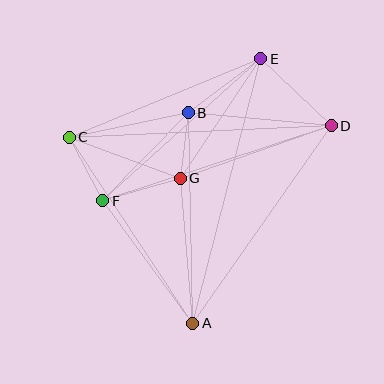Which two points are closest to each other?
Points B and G are closest to each other.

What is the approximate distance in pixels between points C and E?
The distance between C and E is approximately 207 pixels.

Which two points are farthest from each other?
Points A and E are farthest from each other.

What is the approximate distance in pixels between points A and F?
The distance between A and F is approximately 152 pixels.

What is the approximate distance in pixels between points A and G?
The distance between A and G is approximately 145 pixels.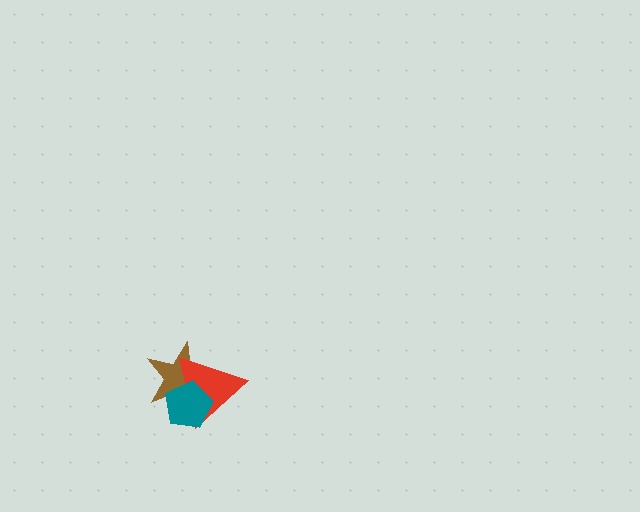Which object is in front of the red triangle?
The teal pentagon is in front of the red triangle.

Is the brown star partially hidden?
Yes, it is partially covered by another shape.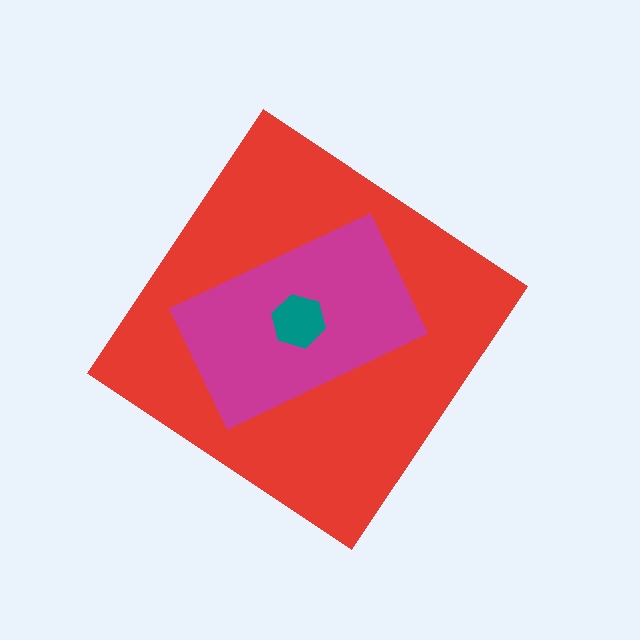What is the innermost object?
The teal hexagon.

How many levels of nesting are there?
3.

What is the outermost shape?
The red diamond.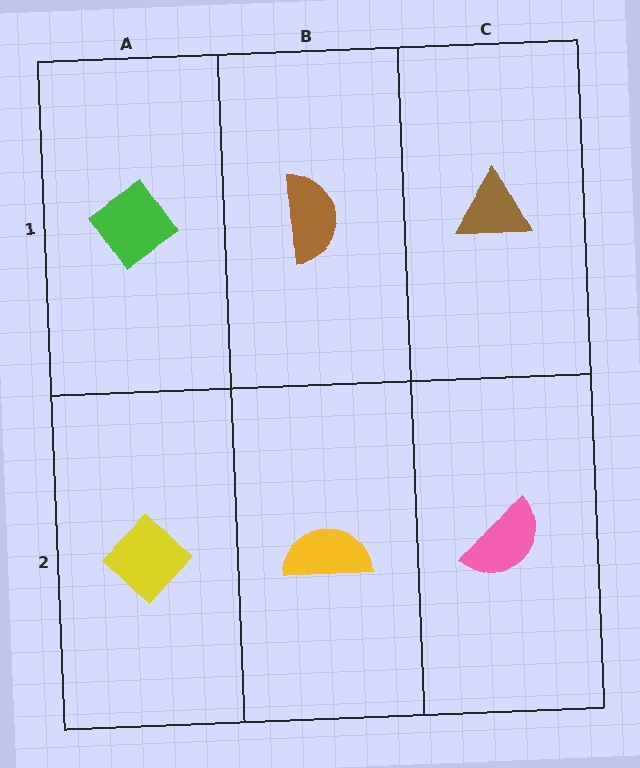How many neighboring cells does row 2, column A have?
2.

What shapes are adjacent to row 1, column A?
A yellow diamond (row 2, column A), a brown semicircle (row 1, column B).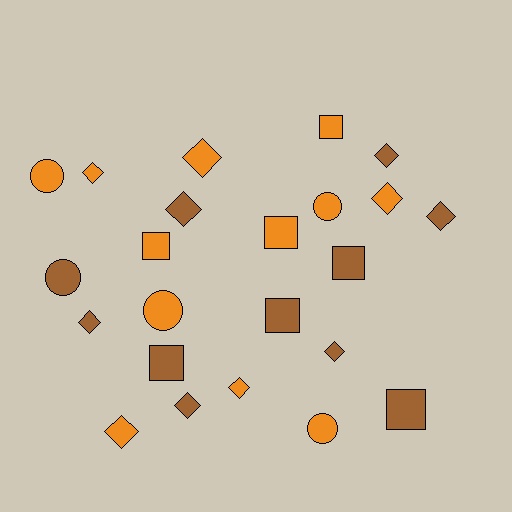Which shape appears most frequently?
Diamond, with 11 objects.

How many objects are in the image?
There are 23 objects.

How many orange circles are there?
There are 4 orange circles.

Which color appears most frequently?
Orange, with 12 objects.